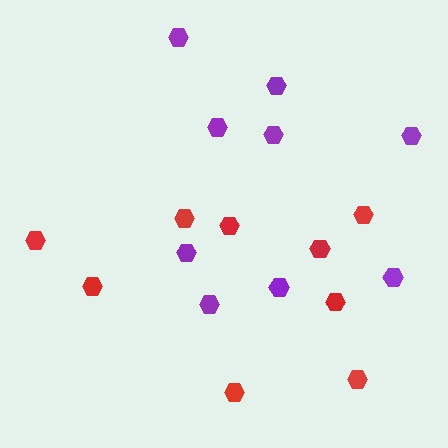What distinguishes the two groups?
There are 2 groups: one group of red hexagons (9) and one group of purple hexagons (9).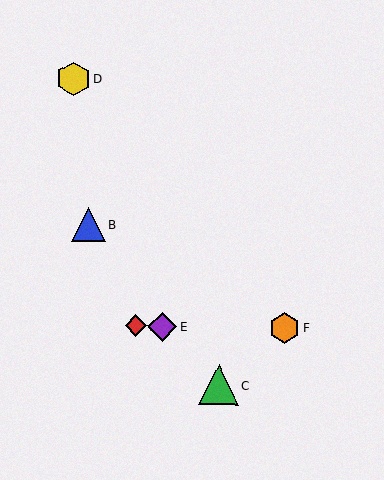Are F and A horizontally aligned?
Yes, both are at y≈328.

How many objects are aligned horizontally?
3 objects (A, E, F) are aligned horizontally.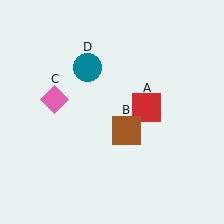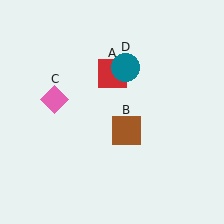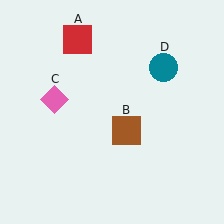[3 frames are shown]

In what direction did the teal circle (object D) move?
The teal circle (object D) moved right.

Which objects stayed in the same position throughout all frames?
Brown square (object B) and pink diamond (object C) remained stationary.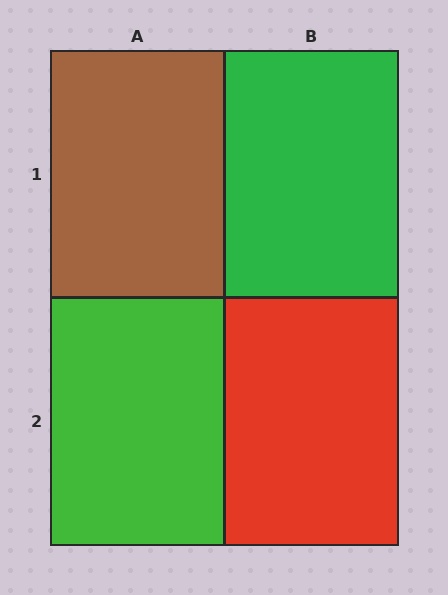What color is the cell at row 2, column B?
Red.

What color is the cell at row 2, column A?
Green.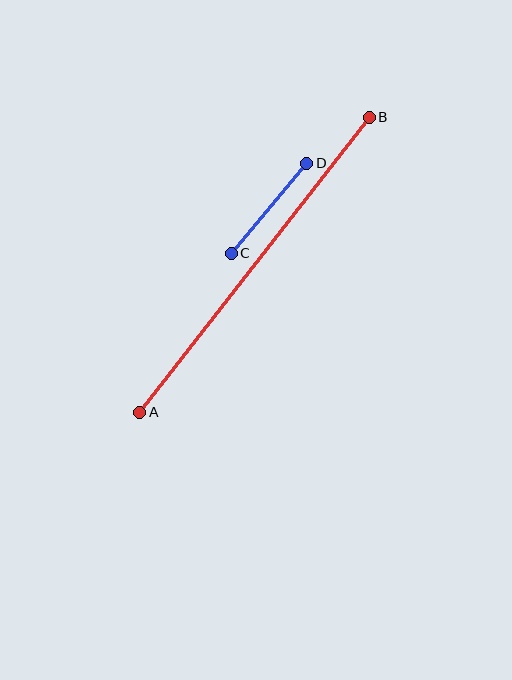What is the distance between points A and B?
The distance is approximately 374 pixels.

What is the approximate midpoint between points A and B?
The midpoint is at approximately (254, 265) pixels.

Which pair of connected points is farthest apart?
Points A and B are farthest apart.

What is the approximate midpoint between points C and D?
The midpoint is at approximately (269, 208) pixels.